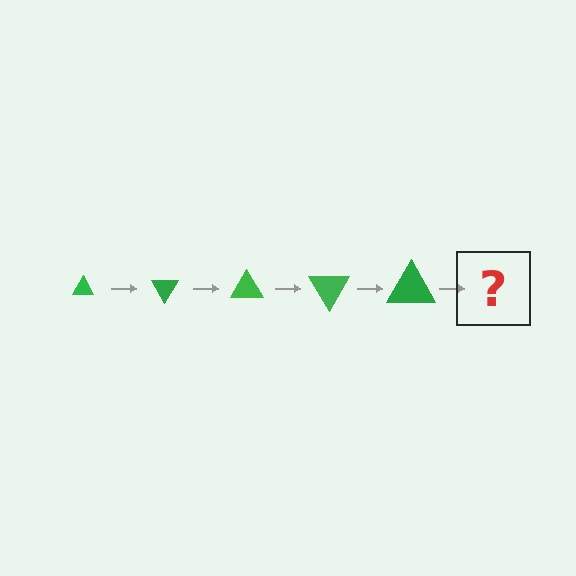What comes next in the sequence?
The next element should be a triangle, larger than the previous one and rotated 300 degrees from the start.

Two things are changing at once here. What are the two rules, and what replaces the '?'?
The two rules are that the triangle grows larger each step and it rotates 60 degrees each step. The '?' should be a triangle, larger than the previous one and rotated 300 degrees from the start.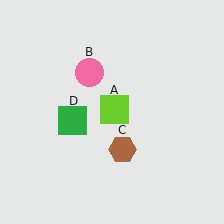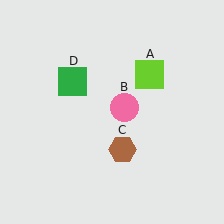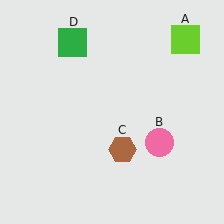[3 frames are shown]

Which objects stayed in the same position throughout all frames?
Brown hexagon (object C) remained stationary.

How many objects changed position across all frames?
3 objects changed position: lime square (object A), pink circle (object B), green square (object D).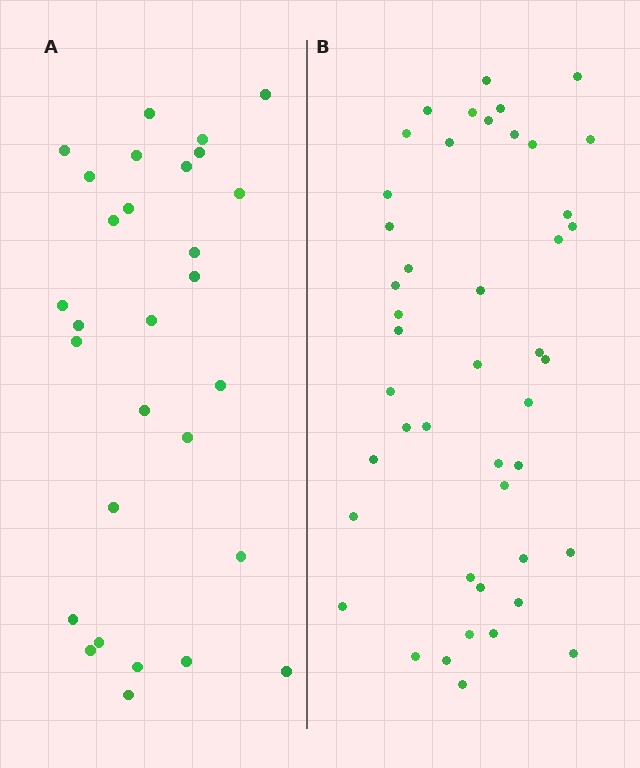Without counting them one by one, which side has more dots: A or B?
Region B (the right region) has more dots.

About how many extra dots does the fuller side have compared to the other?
Region B has approximately 15 more dots than region A.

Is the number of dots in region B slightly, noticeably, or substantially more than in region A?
Region B has substantially more. The ratio is roughly 1.6 to 1.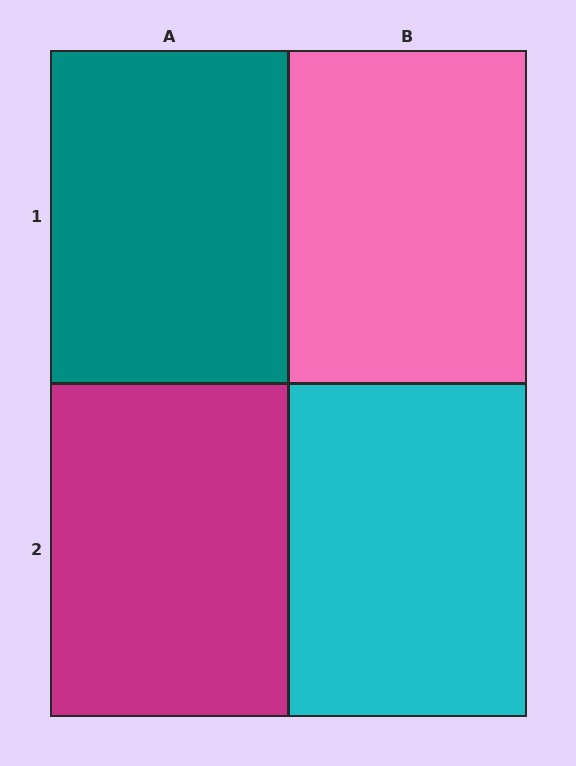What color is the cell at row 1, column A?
Teal.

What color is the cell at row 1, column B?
Pink.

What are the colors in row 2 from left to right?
Magenta, cyan.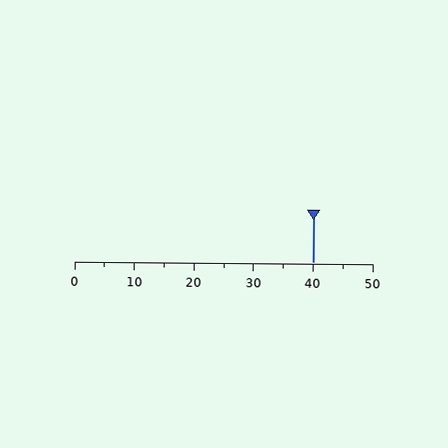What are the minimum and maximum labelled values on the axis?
The axis runs from 0 to 50.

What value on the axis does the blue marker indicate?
The marker indicates approximately 40.